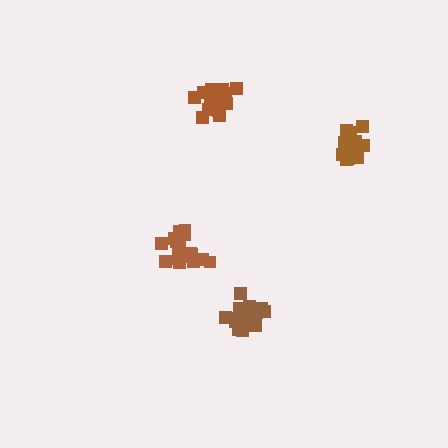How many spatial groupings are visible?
There are 4 spatial groupings.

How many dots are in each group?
Group 1: 17 dots, Group 2: 18 dots, Group 3: 13 dots, Group 4: 18 dots (66 total).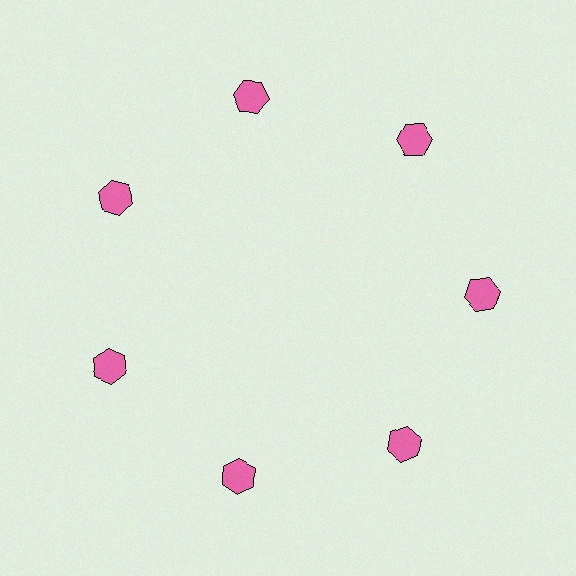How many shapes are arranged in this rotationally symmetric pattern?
There are 7 shapes, arranged in 7 groups of 1.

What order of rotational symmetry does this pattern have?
This pattern has 7-fold rotational symmetry.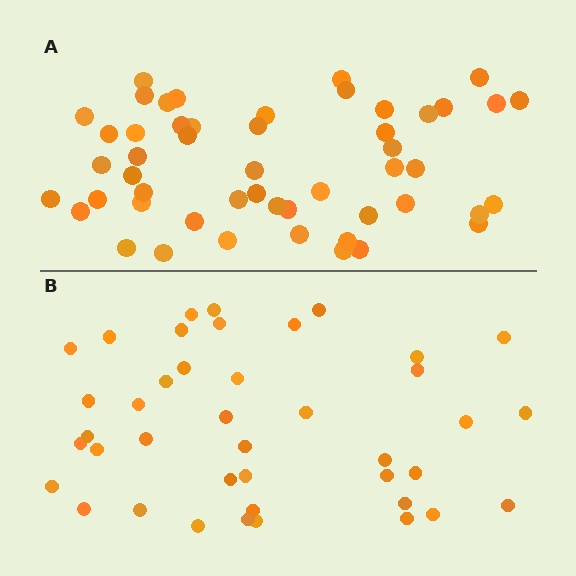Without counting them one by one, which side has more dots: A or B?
Region A (the top region) has more dots.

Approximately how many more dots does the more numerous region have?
Region A has roughly 10 or so more dots than region B.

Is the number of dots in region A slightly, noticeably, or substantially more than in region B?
Region A has only slightly more — the two regions are fairly close. The ratio is roughly 1.2 to 1.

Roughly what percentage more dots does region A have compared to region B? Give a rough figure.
About 25% more.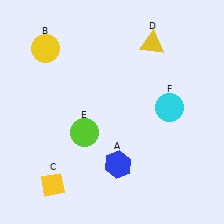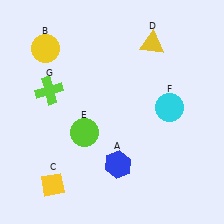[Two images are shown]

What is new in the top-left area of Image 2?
A lime cross (G) was added in the top-left area of Image 2.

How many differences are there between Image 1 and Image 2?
There is 1 difference between the two images.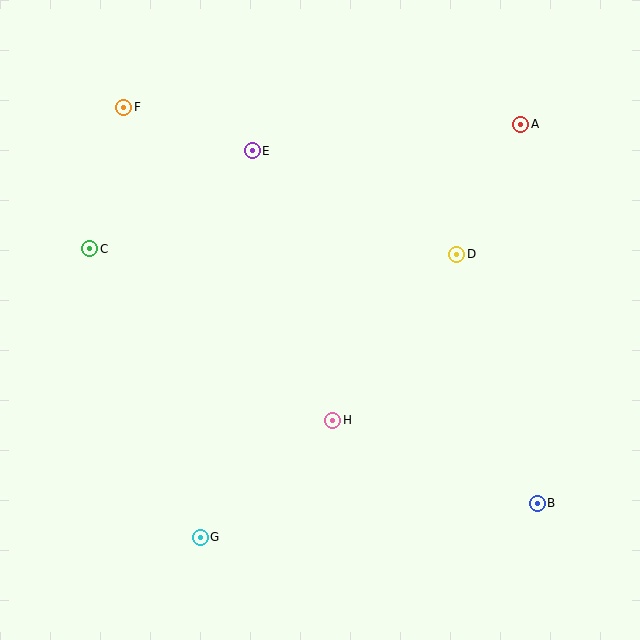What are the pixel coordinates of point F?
Point F is at (124, 107).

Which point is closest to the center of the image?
Point H at (333, 420) is closest to the center.